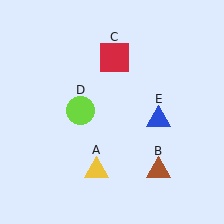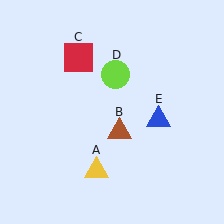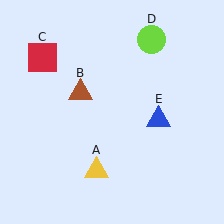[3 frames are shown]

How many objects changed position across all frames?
3 objects changed position: brown triangle (object B), red square (object C), lime circle (object D).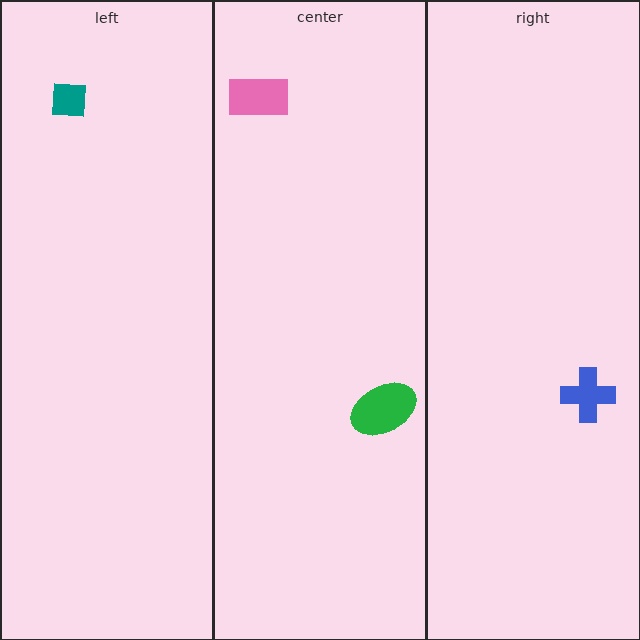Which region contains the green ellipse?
The center region.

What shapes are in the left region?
The teal square.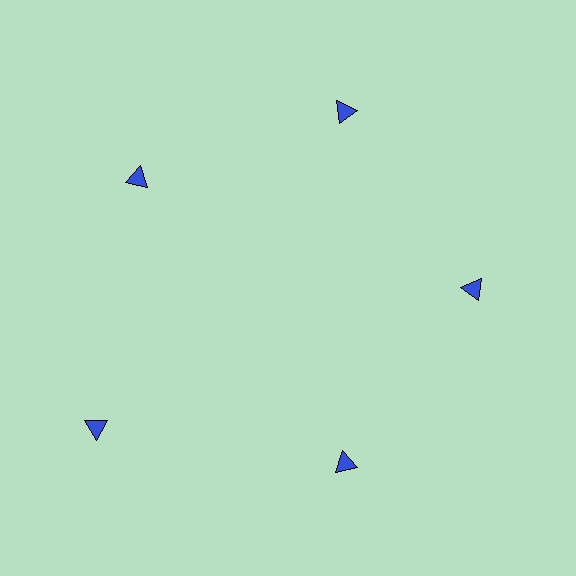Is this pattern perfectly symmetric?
No. The 5 blue triangles are arranged in a ring, but one element near the 8 o'clock position is pushed outward from the center, breaking the 5-fold rotational symmetry.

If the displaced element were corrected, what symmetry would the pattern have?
It would have 5-fold rotational symmetry — the pattern would map onto itself every 72 degrees.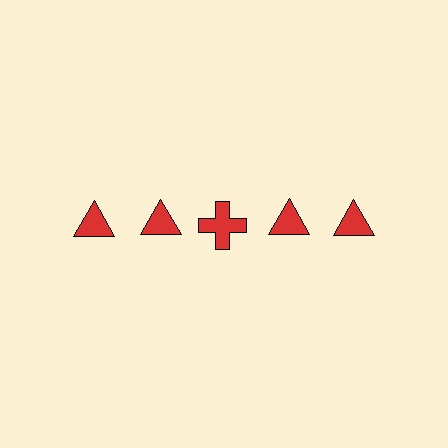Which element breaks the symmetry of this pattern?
The red cross in the top row, center column breaks the symmetry. All other shapes are red triangles.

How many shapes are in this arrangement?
There are 5 shapes arranged in a grid pattern.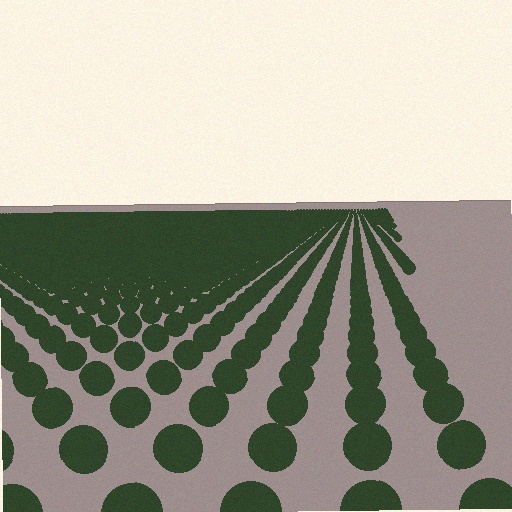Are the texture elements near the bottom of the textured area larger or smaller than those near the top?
Larger. Near the bottom, elements are closer to the viewer and appear at a bigger on-screen size.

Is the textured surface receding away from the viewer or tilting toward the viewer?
The surface is receding away from the viewer. Texture elements get smaller and denser toward the top.